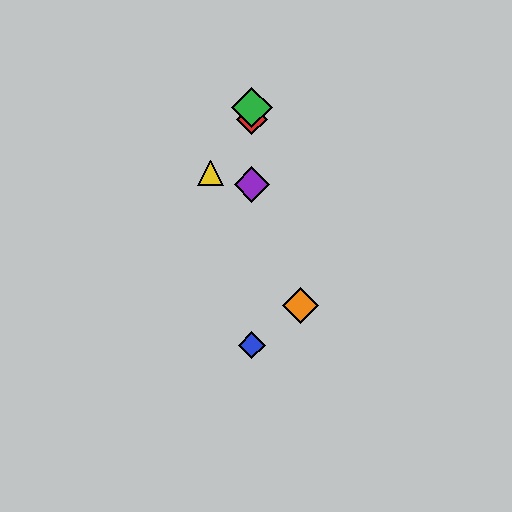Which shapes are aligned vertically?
The red diamond, the blue diamond, the green diamond, the purple diamond are aligned vertically.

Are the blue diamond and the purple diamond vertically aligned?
Yes, both are at x≈252.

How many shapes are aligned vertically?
4 shapes (the red diamond, the blue diamond, the green diamond, the purple diamond) are aligned vertically.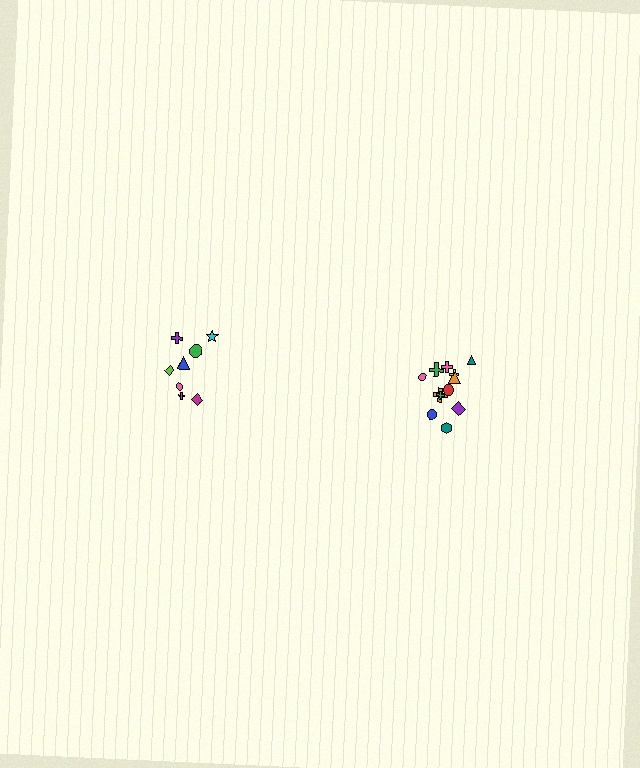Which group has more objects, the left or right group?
The right group.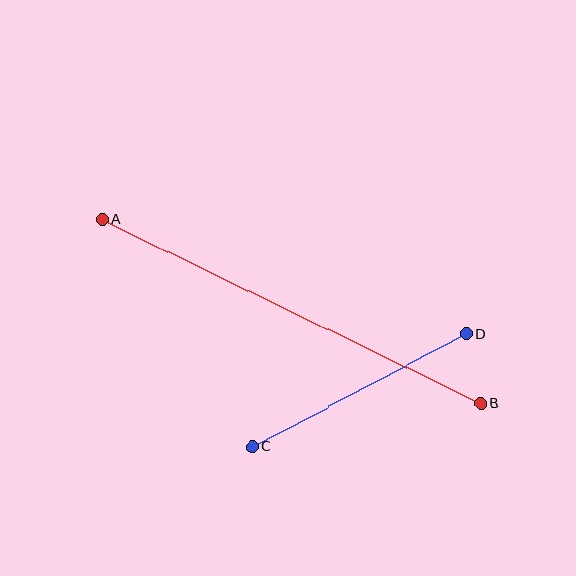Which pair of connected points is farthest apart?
Points A and B are farthest apart.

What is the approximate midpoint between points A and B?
The midpoint is at approximately (291, 312) pixels.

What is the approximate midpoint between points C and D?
The midpoint is at approximately (359, 390) pixels.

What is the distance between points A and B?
The distance is approximately 420 pixels.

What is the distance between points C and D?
The distance is approximately 242 pixels.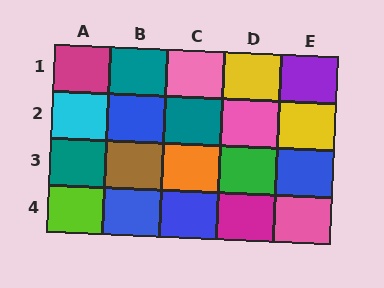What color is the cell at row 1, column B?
Teal.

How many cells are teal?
3 cells are teal.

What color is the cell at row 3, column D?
Green.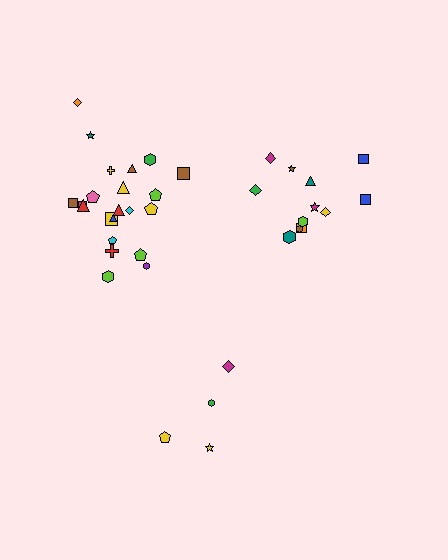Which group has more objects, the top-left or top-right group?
The top-left group.